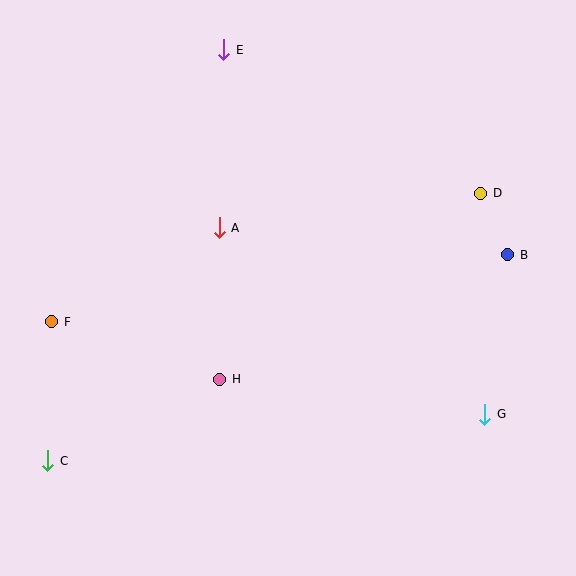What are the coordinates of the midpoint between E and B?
The midpoint between E and B is at (366, 152).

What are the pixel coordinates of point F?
Point F is at (52, 322).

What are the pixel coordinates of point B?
Point B is at (508, 255).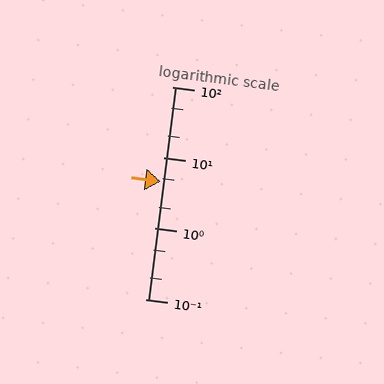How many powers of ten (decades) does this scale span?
The scale spans 3 decades, from 0.1 to 100.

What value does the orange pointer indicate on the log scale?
The pointer indicates approximately 4.6.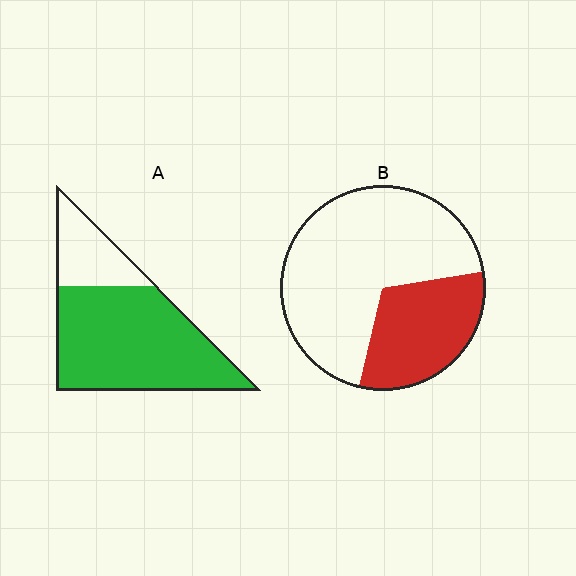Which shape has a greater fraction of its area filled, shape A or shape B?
Shape A.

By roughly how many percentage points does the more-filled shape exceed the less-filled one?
By roughly 45 percentage points (A over B).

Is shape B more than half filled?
No.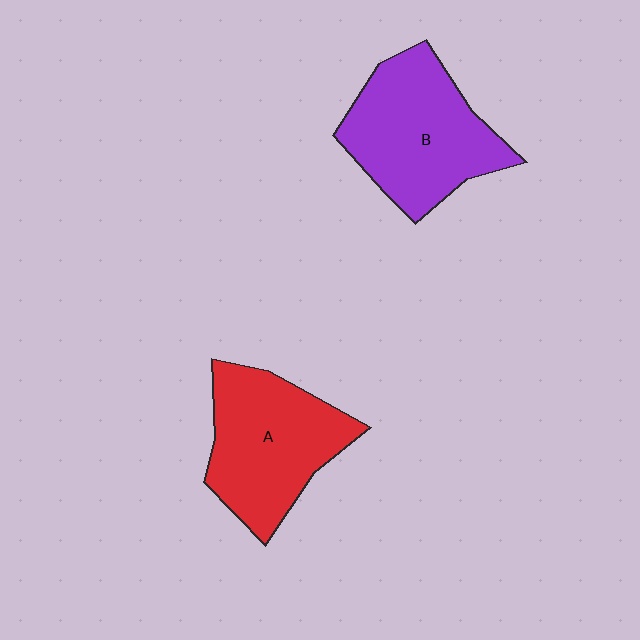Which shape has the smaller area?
Shape A (red).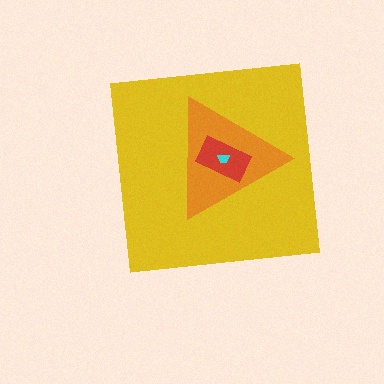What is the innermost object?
The cyan trapezoid.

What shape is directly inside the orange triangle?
The red rectangle.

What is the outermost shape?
The yellow square.